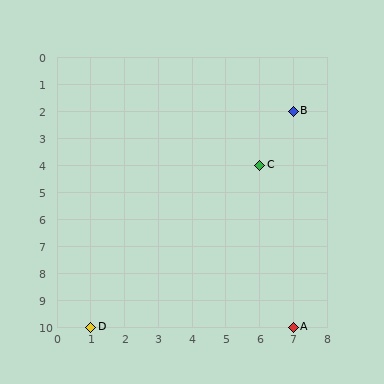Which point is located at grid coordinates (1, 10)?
Point D is at (1, 10).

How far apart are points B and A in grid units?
Points B and A are 8 rows apart.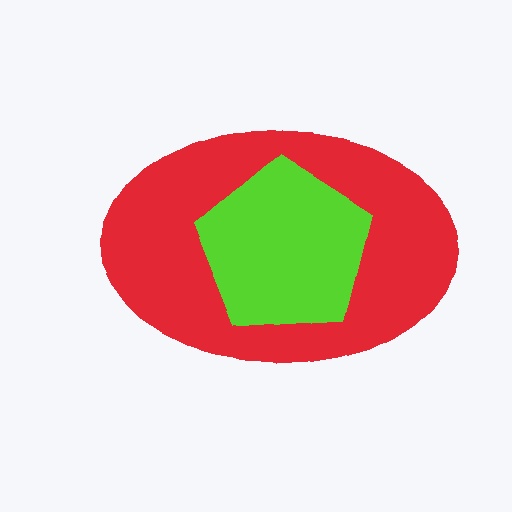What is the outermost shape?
The red ellipse.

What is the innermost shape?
The lime pentagon.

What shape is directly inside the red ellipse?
The lime pentagon.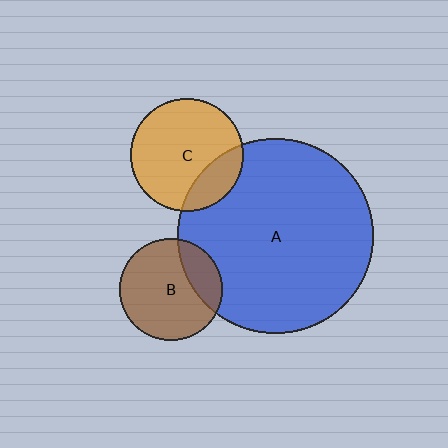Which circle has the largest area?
Circle A (blue).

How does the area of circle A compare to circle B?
Approximately 3.6 times.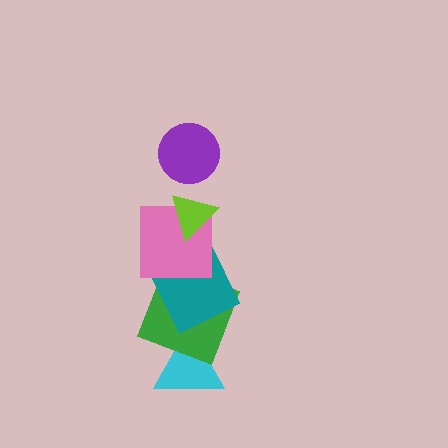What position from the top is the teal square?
The teal square is 4th from the top.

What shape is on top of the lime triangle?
The purple circle is on top of the lime triangle.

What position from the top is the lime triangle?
The lime triangle is 2nd from the top.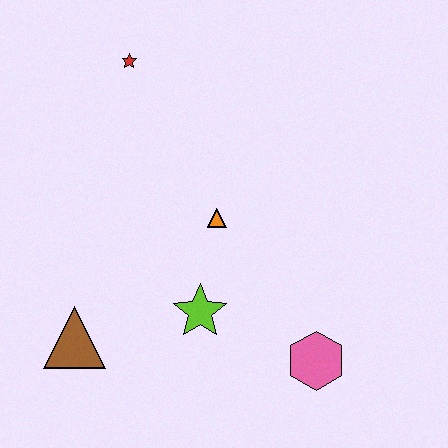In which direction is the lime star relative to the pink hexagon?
The lime star is to the left of the pink hexagon.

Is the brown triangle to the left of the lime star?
Yes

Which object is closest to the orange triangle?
The lime star is closest to the orange triangle.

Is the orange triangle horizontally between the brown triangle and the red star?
No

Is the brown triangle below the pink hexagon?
No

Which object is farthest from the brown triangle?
The red star is farthest from the brown triangle.